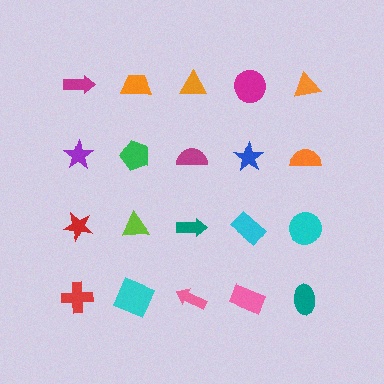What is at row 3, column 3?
A teal arrow.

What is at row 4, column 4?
A pink rectangle.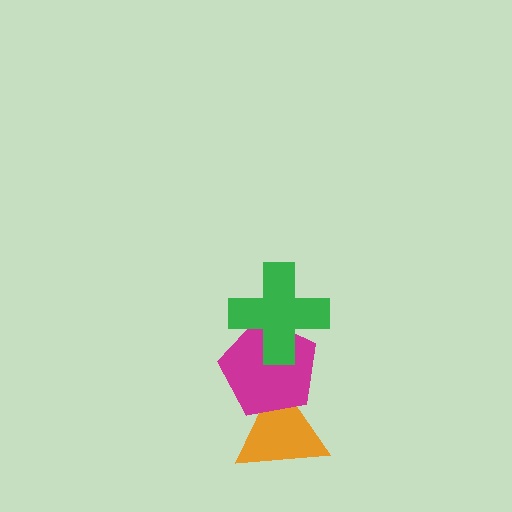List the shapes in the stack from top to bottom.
From top to bottom: the green cross, the magenta pentagon, the orange triangle.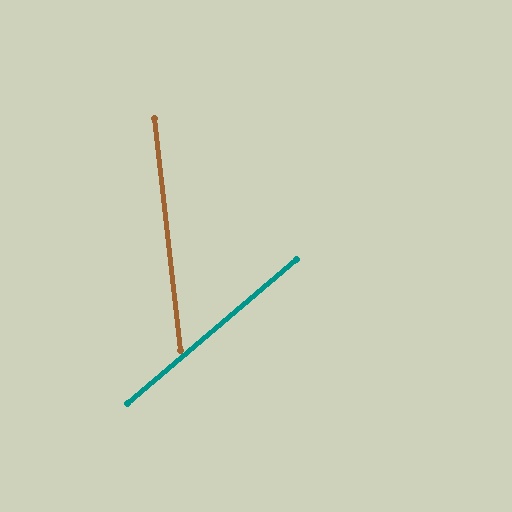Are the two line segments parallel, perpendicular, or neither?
Neither parallel nor perpendicular — they differ by about 55°.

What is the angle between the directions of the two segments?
Approximately 55 degrees.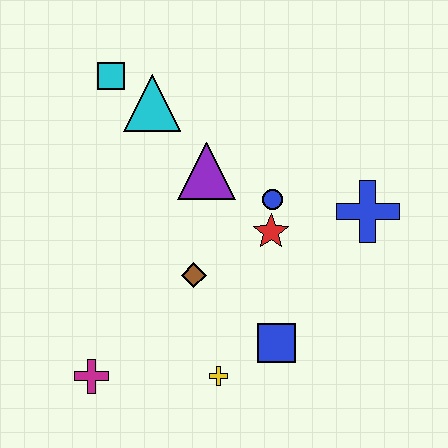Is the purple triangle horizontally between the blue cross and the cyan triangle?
Yes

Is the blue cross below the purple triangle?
Yes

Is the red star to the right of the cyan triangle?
Yes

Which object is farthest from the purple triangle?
The magenta cross is farthest from the purple triangle.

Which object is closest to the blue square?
The yellow cross is closest to the blue square.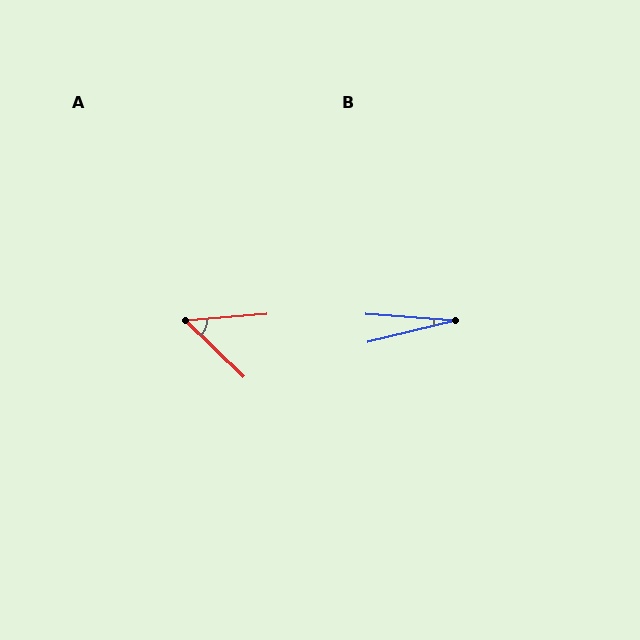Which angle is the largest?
A, at approximately 49 degrees.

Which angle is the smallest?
B, at approximately 18 degrees.